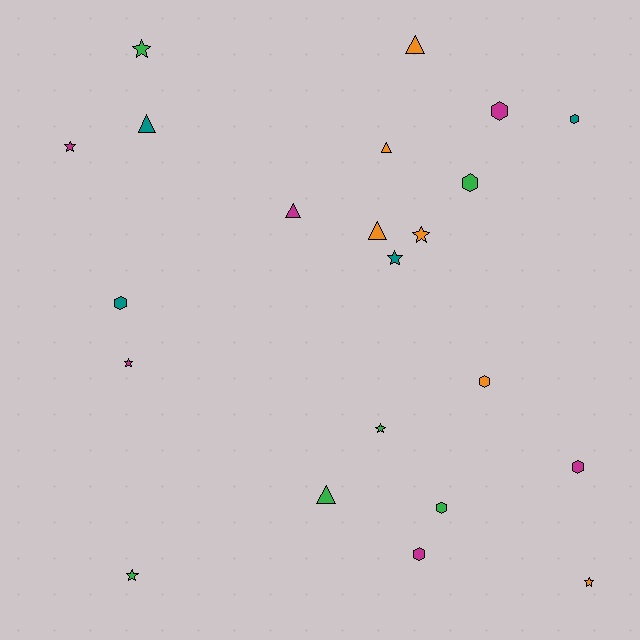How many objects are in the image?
There are 22 objects.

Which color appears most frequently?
Orange, with 6 objects.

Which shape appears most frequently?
Star, with 8 objects.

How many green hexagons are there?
There are 2 green hexagons.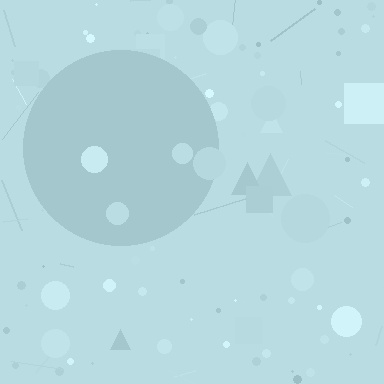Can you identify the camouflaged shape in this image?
The camouflaged shape is a circle.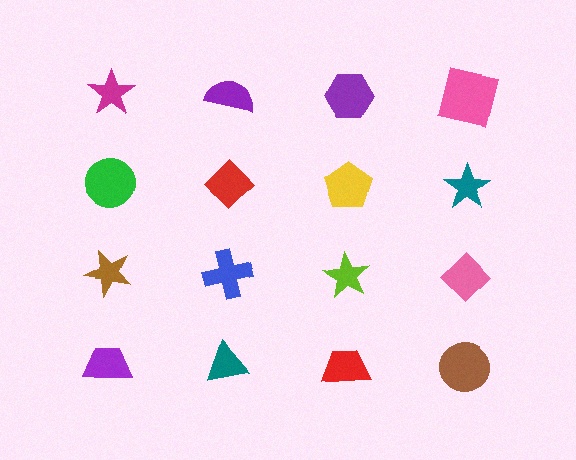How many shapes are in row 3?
4 shapes.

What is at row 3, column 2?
A blue cross.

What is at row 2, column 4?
A teal star.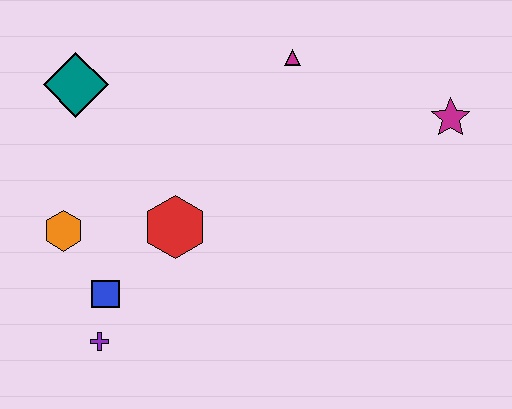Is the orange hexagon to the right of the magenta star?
No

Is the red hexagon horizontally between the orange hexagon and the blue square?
No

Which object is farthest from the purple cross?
The magenta star is farthest from the purple cross.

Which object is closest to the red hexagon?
The blue square is closest to the red hexagon.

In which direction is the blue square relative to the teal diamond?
The blue square is below the teal diamond.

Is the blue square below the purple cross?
No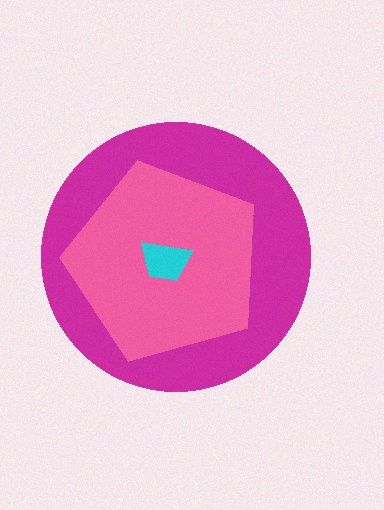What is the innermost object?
The cyan trapezoid.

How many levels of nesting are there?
3.